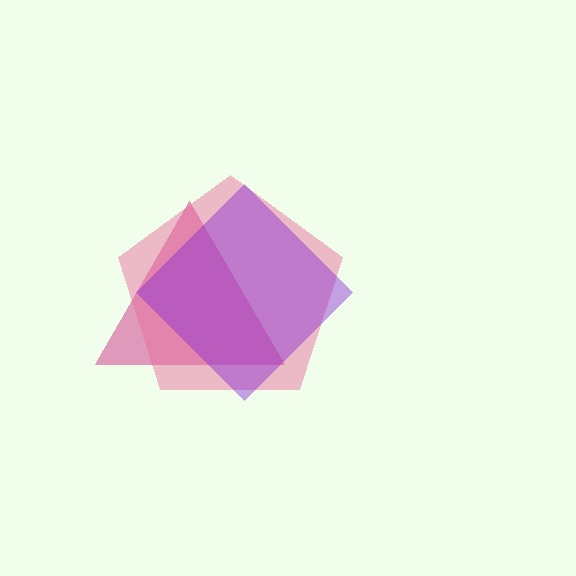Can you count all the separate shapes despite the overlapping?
Yes, there are 3 separate shapes.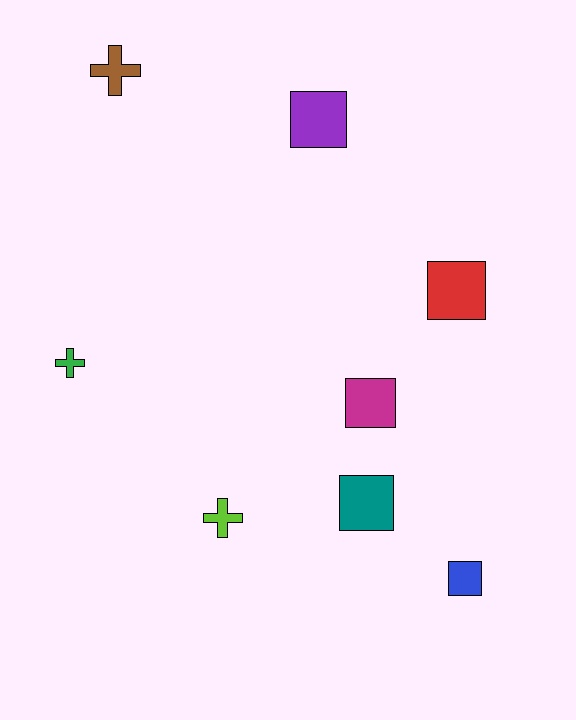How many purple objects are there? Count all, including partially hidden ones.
There is 1 purple object.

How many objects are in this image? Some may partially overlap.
There are 8 objects.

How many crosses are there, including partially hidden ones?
There are 3 crosses.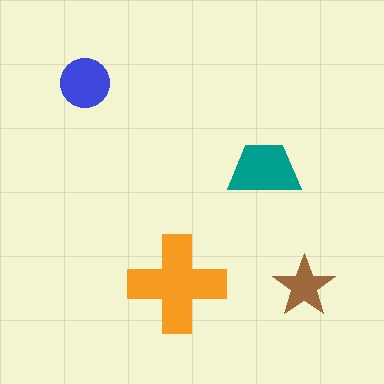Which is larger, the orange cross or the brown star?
The orange cross.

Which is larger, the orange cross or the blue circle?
The orange cross.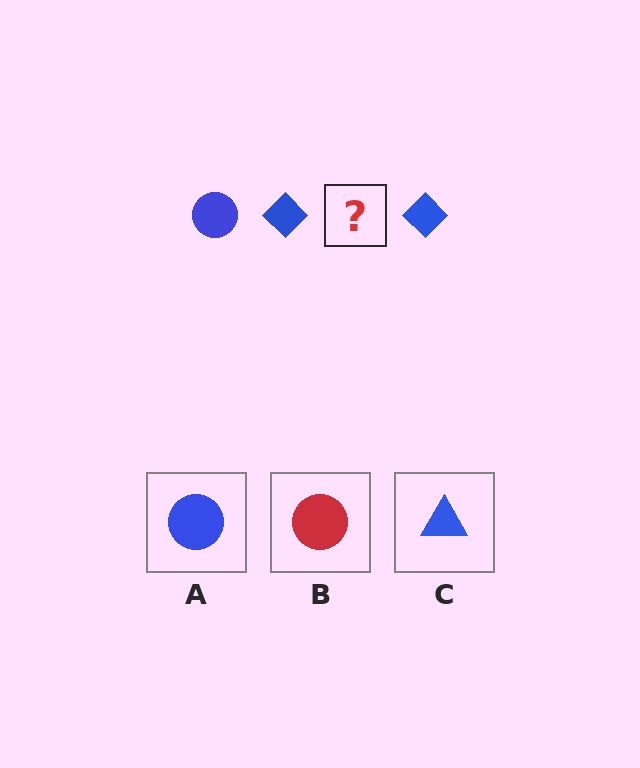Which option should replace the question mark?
Option A.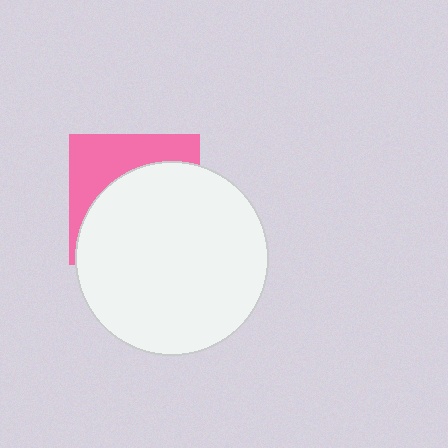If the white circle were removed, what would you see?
You would see the complete pink square.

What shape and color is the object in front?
The object in front is a white circle.